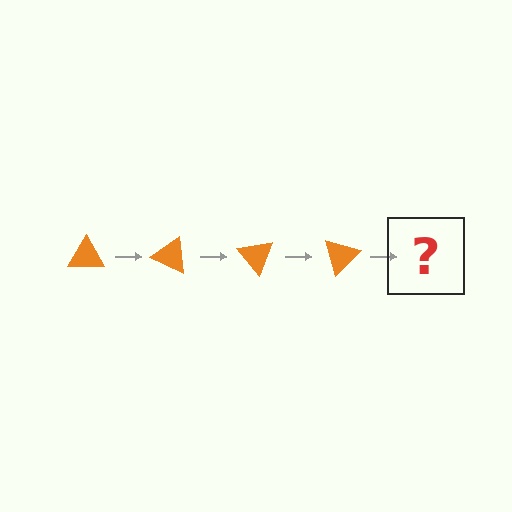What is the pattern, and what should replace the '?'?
The pattern is that the triangle rotates 25 degrees each step. The '?' should be an orange triangle rotated 100 degrees.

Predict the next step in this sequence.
The next step is an orange triangle rotated 100 degrees.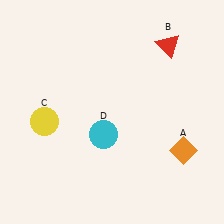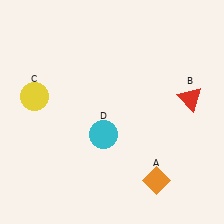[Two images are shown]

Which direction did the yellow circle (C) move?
The yellow circle (C) moved up.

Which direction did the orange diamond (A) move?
The orange diamond (A) moved down.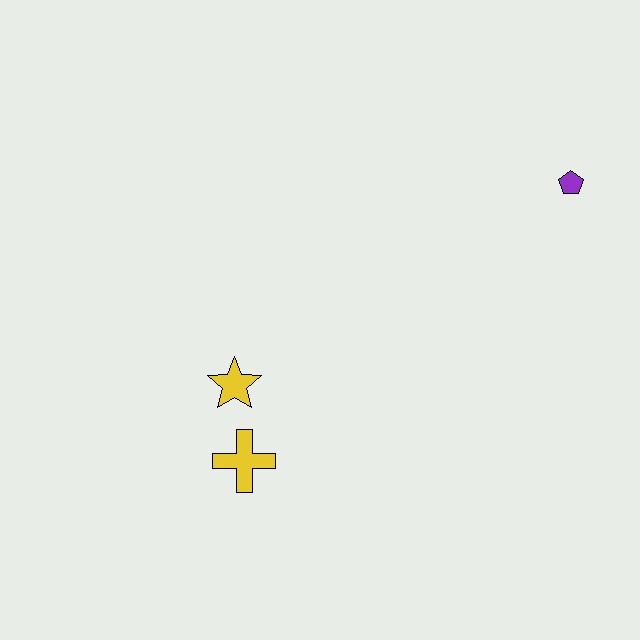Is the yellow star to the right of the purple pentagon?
No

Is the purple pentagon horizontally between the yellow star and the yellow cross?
No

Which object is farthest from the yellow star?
The purple pentagon is farthest from the yellow star.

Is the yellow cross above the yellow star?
No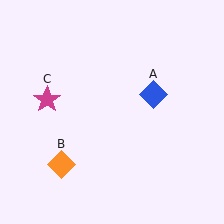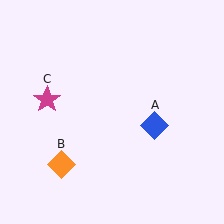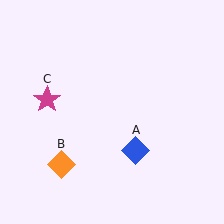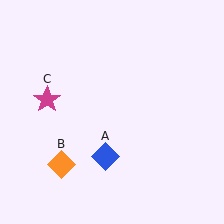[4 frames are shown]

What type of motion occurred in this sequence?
The blue diamond (object A) rotated clockwise around the center of the scene.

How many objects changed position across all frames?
1 object changed position: blue diamond (object A).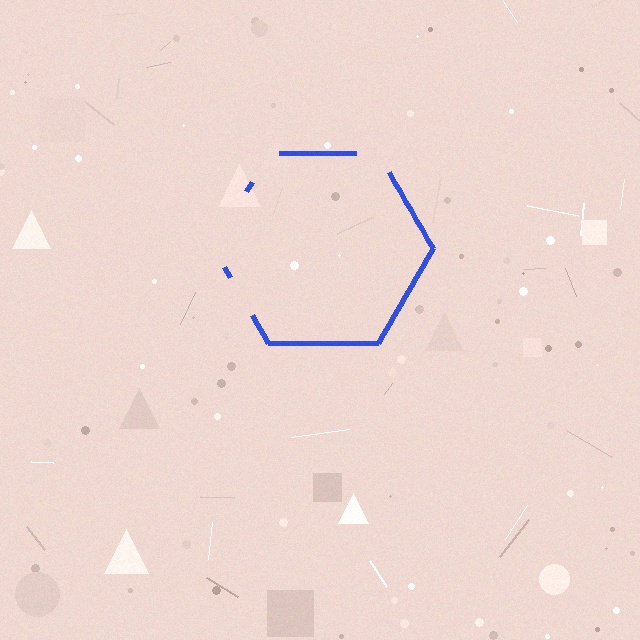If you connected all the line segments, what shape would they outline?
They would outline a hexagon.